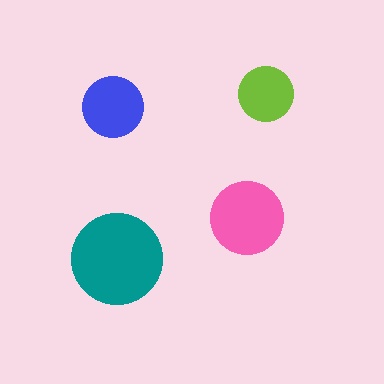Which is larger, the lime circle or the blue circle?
The blue one.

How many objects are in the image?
There are 4 objects in the image.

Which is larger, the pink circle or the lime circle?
The pink one.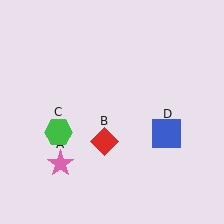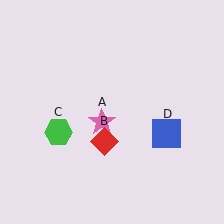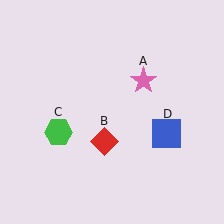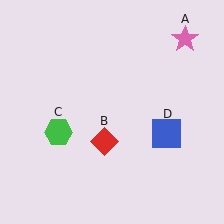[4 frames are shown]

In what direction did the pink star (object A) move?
The pink star (object A) moved up and to the right.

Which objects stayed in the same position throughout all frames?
Red diamond (object B) and green hexagon (object C) and blue square (object D) remained stationary.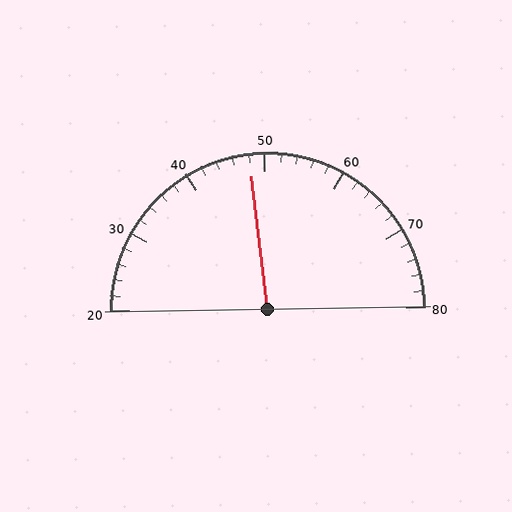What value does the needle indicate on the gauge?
The needle indicates approximately 48.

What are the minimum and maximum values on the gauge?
The gauge ranges from 20 to 80.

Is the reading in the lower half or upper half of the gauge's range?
The reading is in the lower half of the range (20 to 80).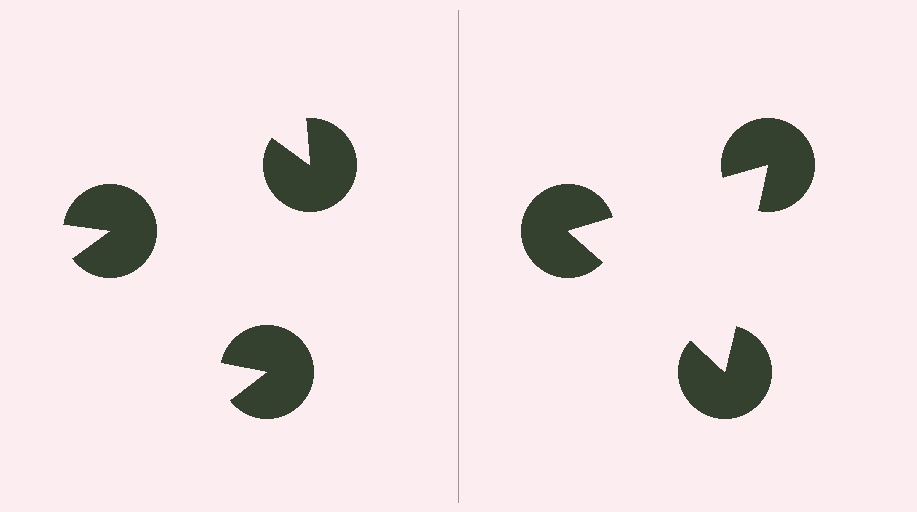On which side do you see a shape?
An illusory triangle appears on the right side. On the left side the wedge cuts are rotated, so no coherent shape forms.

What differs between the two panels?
The pac-man discs are positioned identically on both sides; only the wedge orientations differ. On the right they align to a triangle; on the left they are misaligned.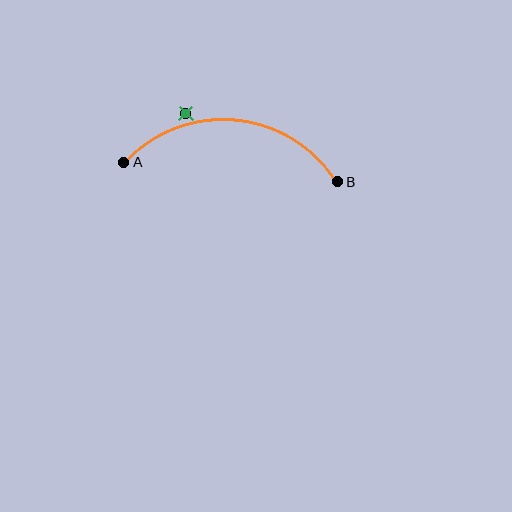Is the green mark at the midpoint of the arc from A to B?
No — the green mark does not lie on the arc at all. It sits slightly outside the curve.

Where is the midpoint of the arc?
The arc midpoint is the point on the curve farthest from the straight line joining A and B. It sits above that line.